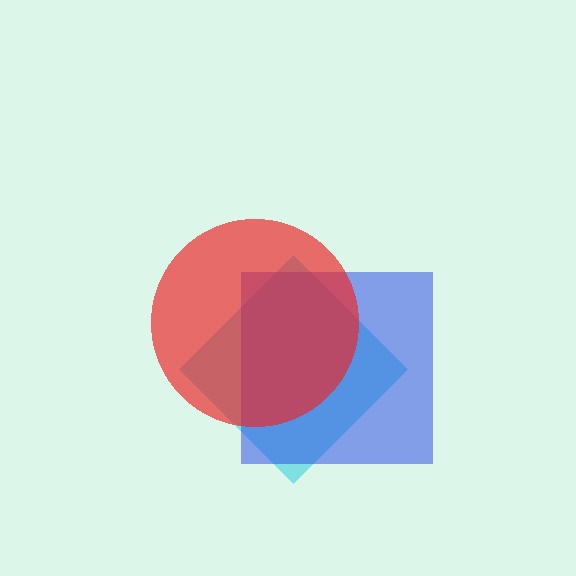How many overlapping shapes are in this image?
There are 3 overlapping shapes in the image.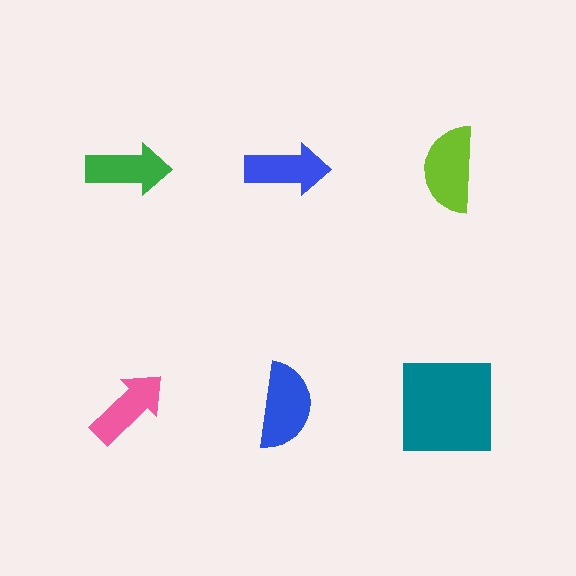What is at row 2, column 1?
A pink arrow.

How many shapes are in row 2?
3 shapes.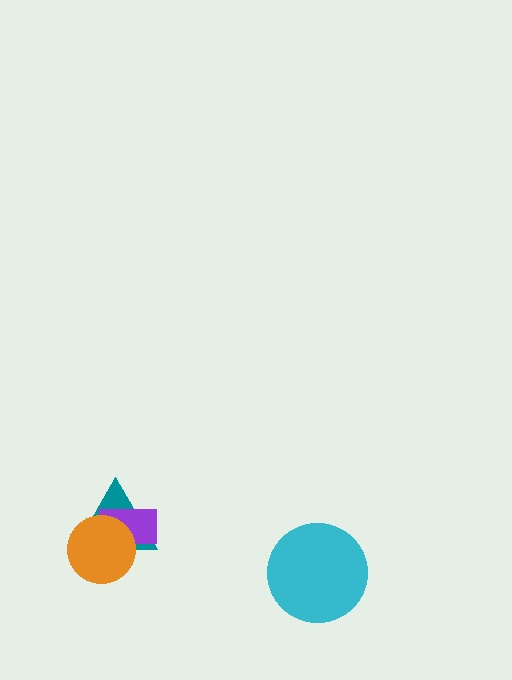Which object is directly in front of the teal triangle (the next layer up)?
The purple rectangle is directly in front of the teal triangle.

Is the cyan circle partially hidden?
No, no other shape covers it.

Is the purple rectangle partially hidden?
Yes, it is partially covered by another shape.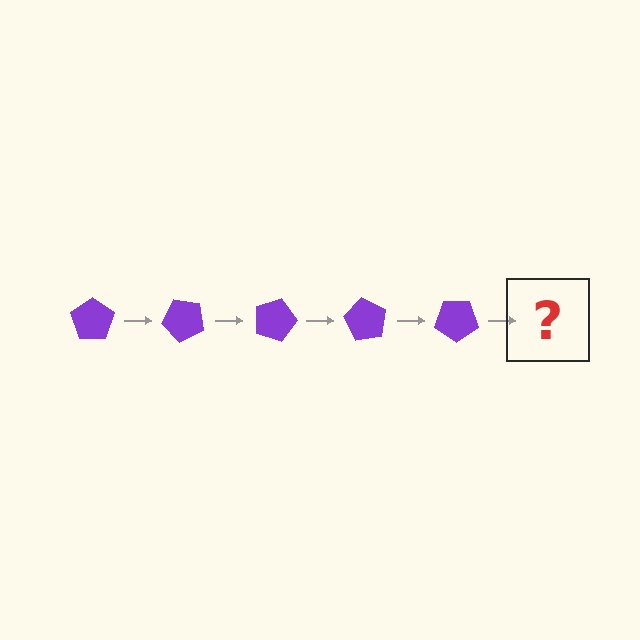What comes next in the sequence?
The next element should be a purple pentagon rotated 225 degrees.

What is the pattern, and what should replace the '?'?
The pattern is that the pentagon rotates 45 degrees each step. The '?' should be a purple pentagon rotated 225 degrees.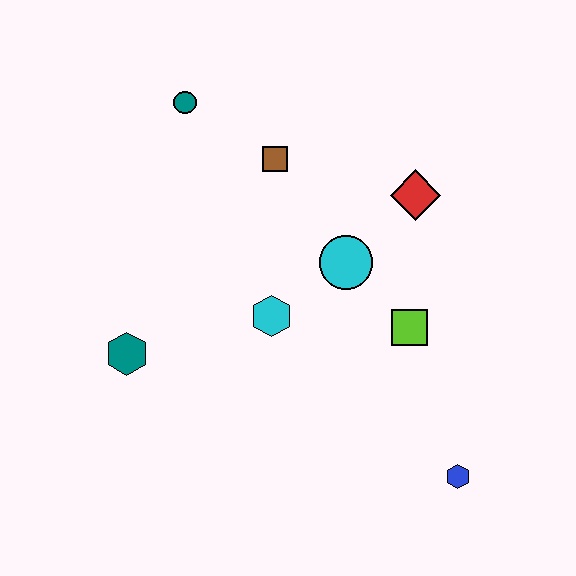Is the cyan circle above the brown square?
No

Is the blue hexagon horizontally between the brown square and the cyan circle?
No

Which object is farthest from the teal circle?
The blue hexagon is farthest from the teal circle.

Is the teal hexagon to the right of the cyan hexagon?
No